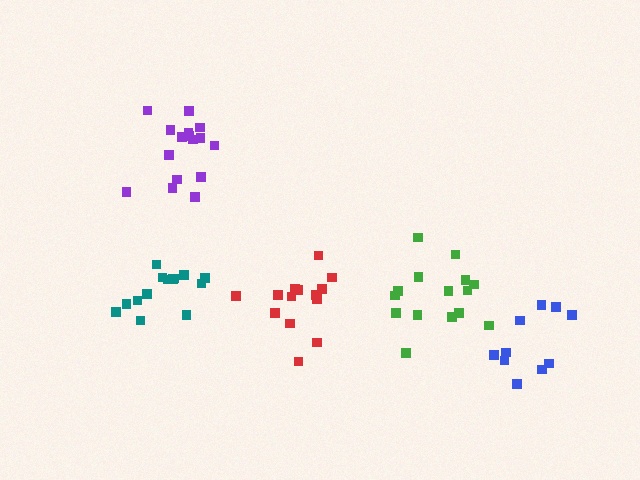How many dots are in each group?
Group 1: 16 dots, Group 2: 14 dots, Group 3: 15 dots, Group 4: 10 dots, Group 5: 14 dots (69 total).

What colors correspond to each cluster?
The clusters are colored: purple, red, green, blue, teal.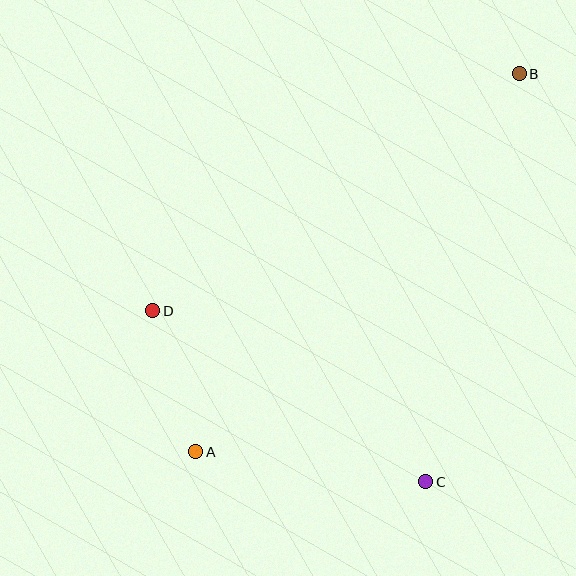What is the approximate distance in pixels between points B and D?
The distance between B and D is approximately 437 pixels.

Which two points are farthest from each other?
Points A and B are farthest from each other.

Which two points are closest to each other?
Points A and D are closest to each other.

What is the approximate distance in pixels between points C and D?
The distance between C and D is approximately 322 pixels.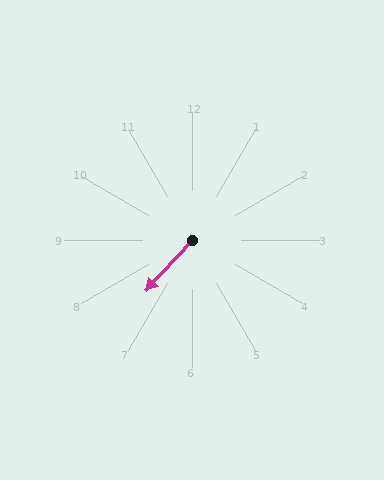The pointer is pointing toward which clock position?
Roughly 7 o'clock.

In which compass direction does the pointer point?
Southwest.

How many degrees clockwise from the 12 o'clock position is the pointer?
Approximately 223 degrees.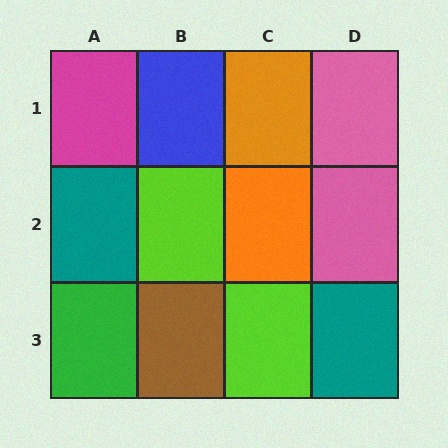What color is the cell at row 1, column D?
Pink.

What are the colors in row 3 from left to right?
Green, brown, lime, teal.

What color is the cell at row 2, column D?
Pink.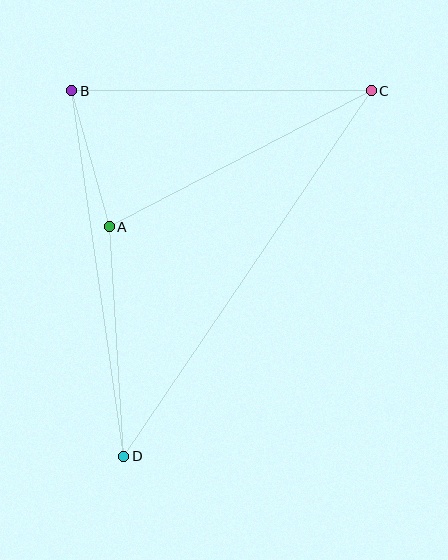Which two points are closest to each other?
Points A and B are closest to each other.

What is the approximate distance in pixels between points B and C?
The distance between B and C is approximately 300 pixels.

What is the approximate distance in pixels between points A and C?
The distance between A and C is approximately 295 pixels.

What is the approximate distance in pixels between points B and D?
The distance between B and D is approximately 369 pixels.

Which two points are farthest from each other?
Points C and D are farthest from each other.